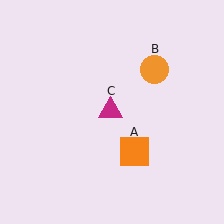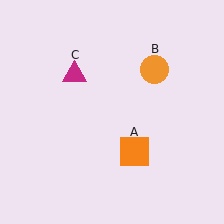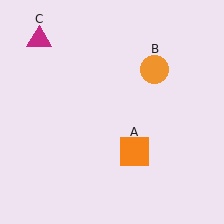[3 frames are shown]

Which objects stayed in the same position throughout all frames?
Orange square (object A) and orange circle (object B) remained stationary.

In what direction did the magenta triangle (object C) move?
The magenta triangle (object C) moved up and to the left.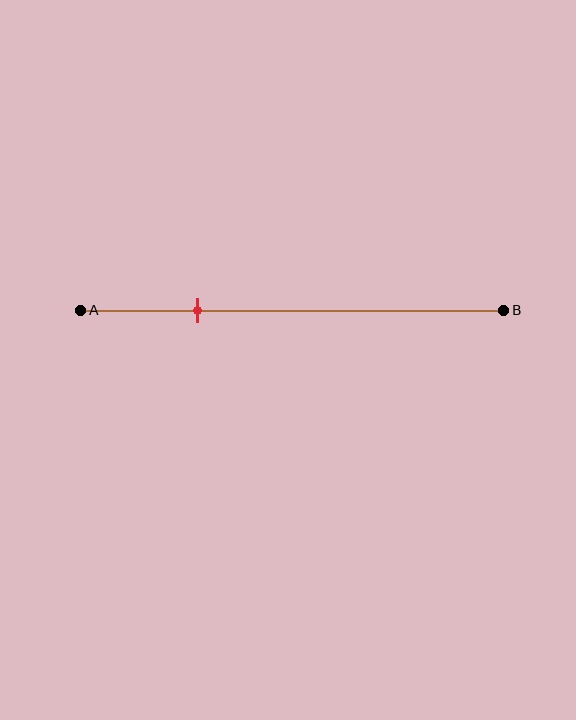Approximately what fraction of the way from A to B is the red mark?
The red mark is approximately 30% of the way from A to B.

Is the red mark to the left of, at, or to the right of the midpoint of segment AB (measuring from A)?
The red mark is to the left of the midpoint of segment AB.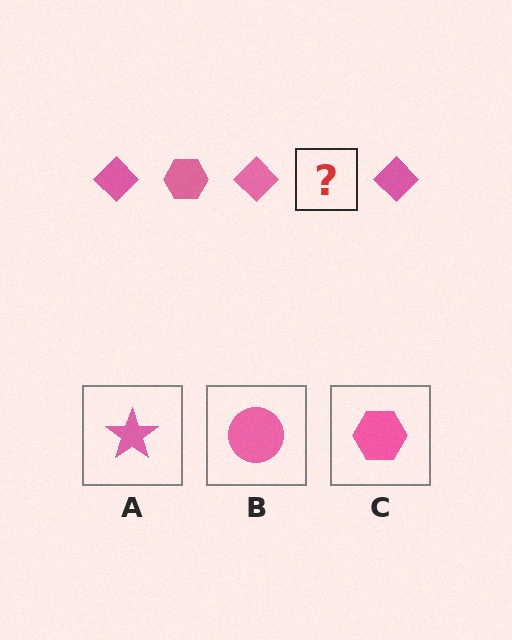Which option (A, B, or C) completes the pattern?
C.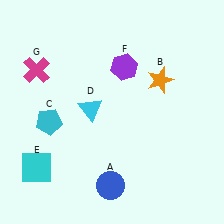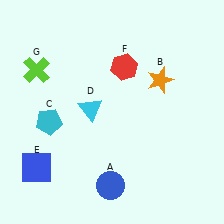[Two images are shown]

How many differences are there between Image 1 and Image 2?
There are 3 differences between the two images.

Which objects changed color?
E changed from cyan to blue. F changed from purple to red. G changed from magenta to lime.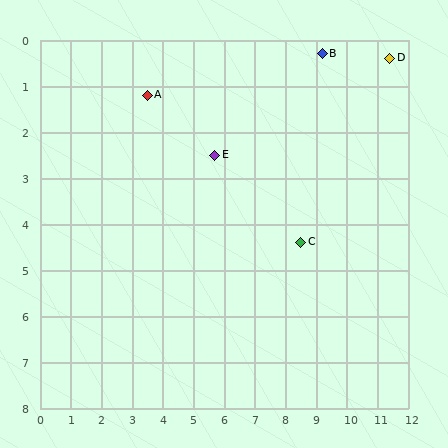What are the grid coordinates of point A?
Point A is at approximately (3.5, 1.2).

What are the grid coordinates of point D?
Point D is at approximately (11.4, 0.4).